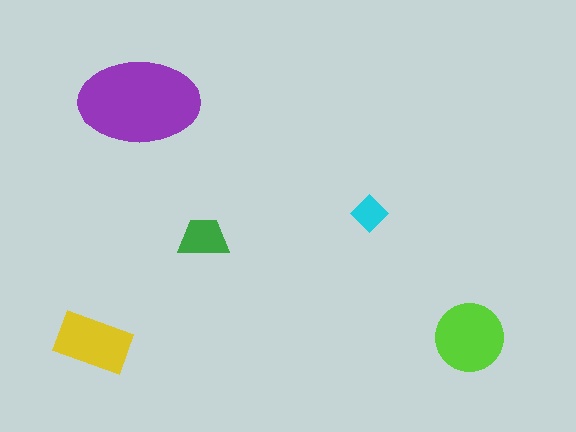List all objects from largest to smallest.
The purple ellipse, the lime circle, the yellow rectangle, the green trapezoid, the cyan diamond.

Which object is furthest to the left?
The yellow rectangle is leftmost.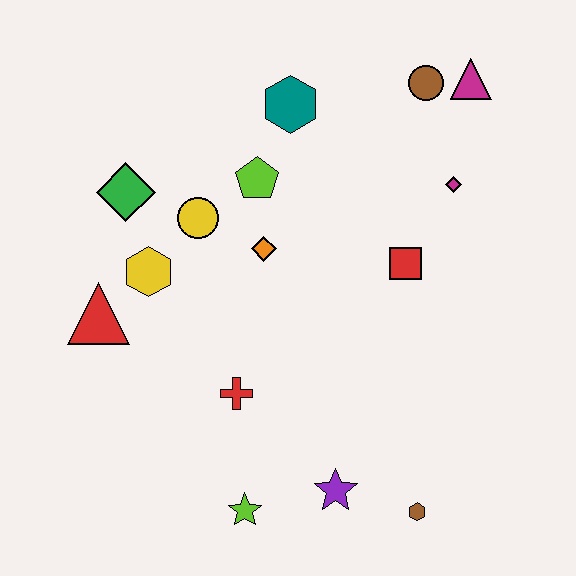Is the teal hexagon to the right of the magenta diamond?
No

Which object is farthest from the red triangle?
The magenta triangle is farthest from the red triangle.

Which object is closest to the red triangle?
The yellow hexagon is closest to the red triangle.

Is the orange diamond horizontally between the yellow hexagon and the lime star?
No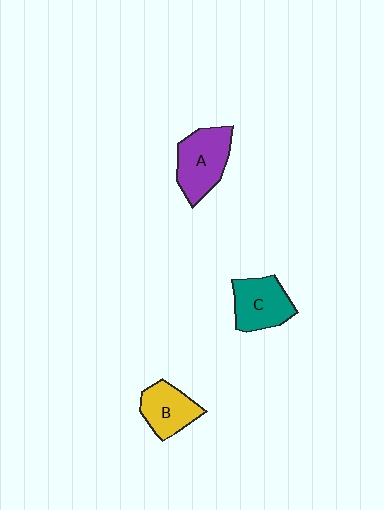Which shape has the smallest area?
Shape B (yellow).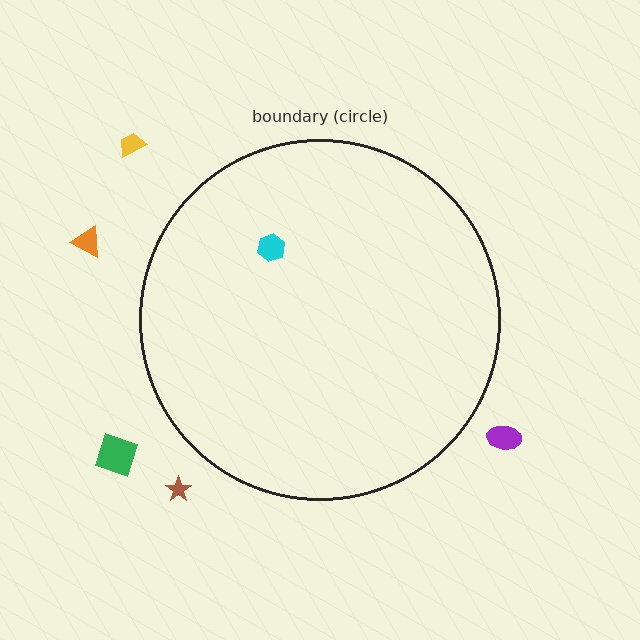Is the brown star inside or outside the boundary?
Outside.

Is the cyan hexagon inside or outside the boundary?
Inside.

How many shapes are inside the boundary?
1 inside, 5 outside.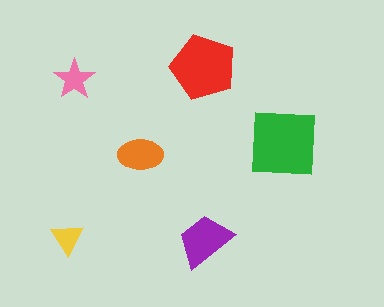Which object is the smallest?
The yellow triangle.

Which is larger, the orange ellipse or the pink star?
The orange ellipse.